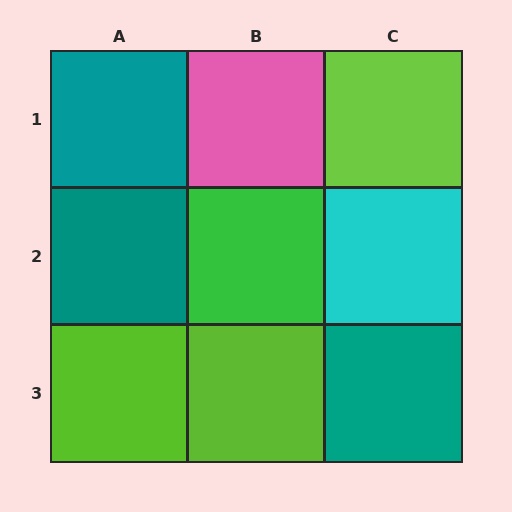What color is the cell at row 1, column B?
Pink.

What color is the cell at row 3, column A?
Lime.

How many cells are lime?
3 cells are lime.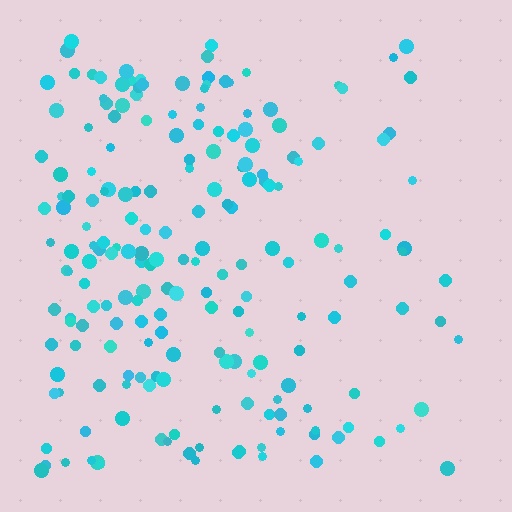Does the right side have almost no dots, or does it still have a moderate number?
Still a moderate number, just noticeably fewer than the left.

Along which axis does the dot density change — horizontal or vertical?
Horizontal.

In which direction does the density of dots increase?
From right to left, with the left side densest.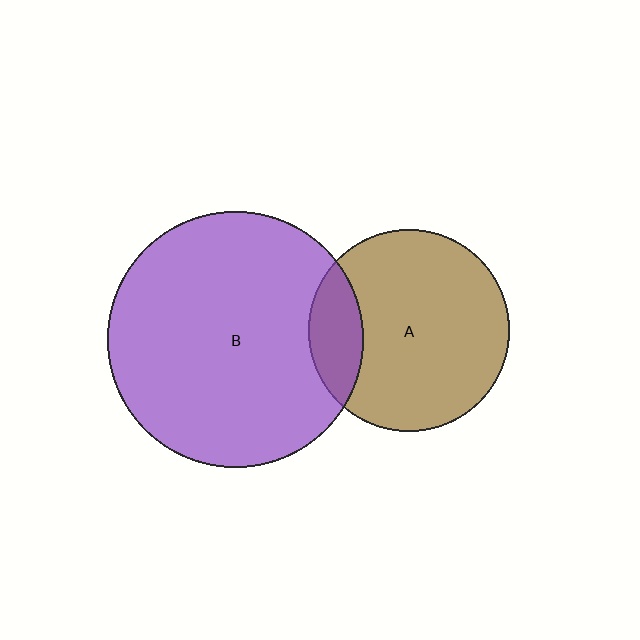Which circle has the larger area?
Circle B (purple).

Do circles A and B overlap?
Yes.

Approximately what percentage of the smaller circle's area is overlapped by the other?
Approximately 20%.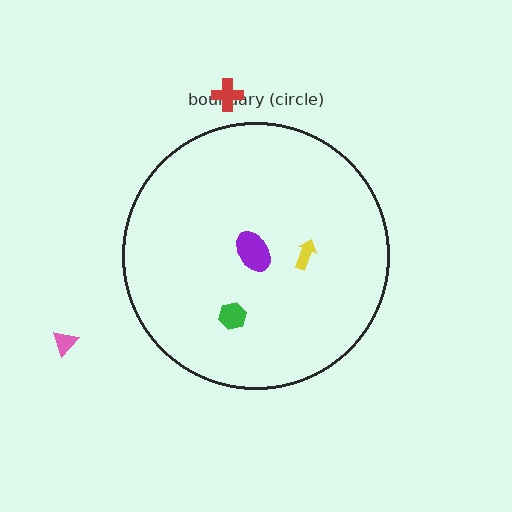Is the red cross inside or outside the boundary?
Outside.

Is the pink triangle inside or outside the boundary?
Outside.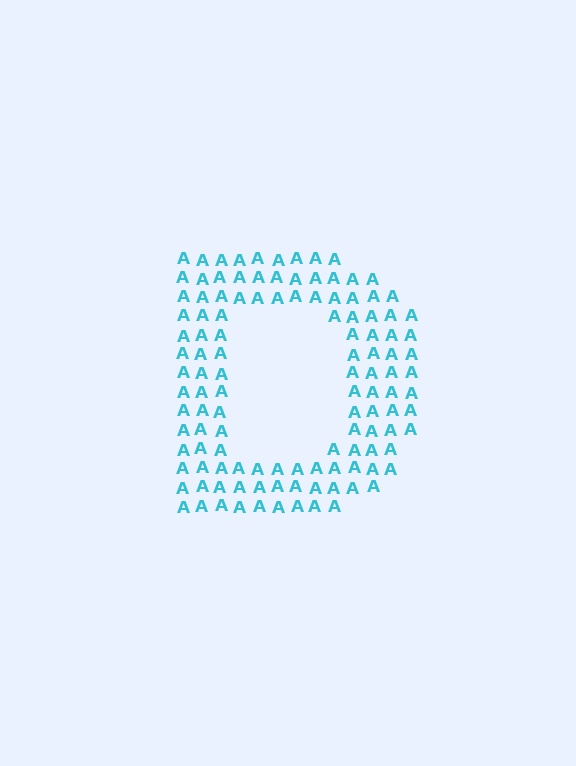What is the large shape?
The large shape is the letter D.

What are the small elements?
The small elements are letter A's.